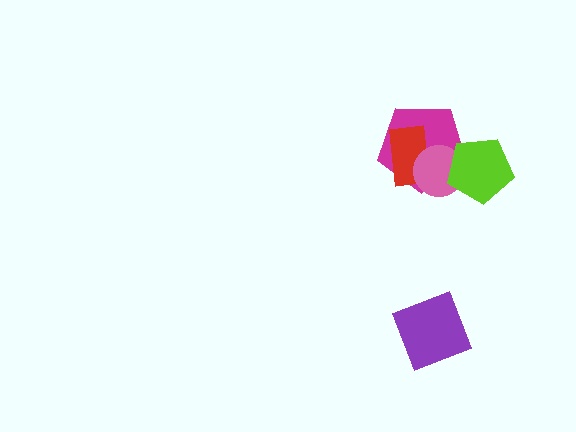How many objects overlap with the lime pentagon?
2 objects overlap with the lime pentagon.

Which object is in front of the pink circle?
The lime pentagon is in front of the pink circle.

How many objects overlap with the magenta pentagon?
3 objects overlap with the magenta pentagon.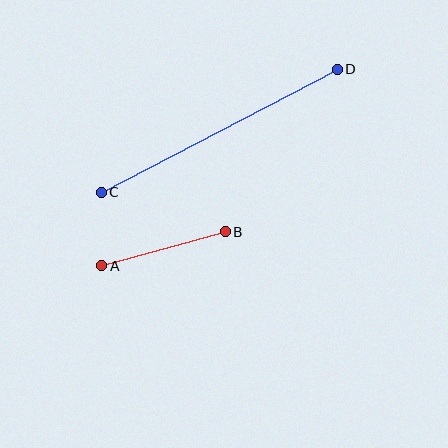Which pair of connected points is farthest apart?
Points C and D are farthest apart.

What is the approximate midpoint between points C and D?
The midpoint is at approximately (219, 131) pixels.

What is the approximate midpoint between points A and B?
The midpoint is at approximately (163, 249) pixels.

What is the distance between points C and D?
The distance is approximately 266 pixels.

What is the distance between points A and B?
The distance is approximately 128 pixels.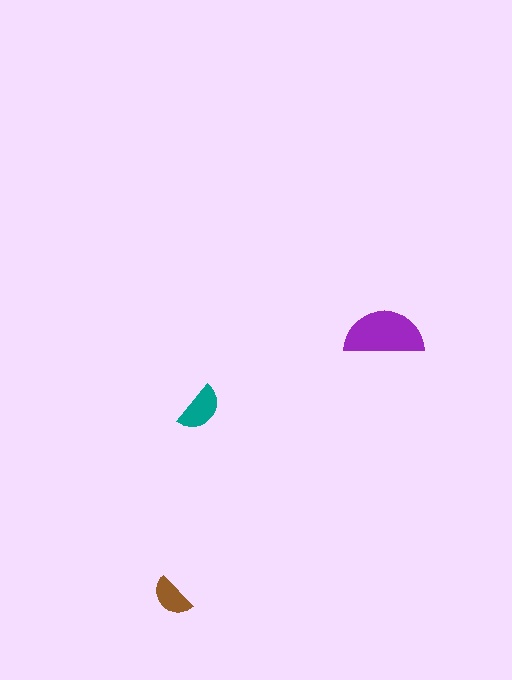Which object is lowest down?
The brown semicircle is bottommost.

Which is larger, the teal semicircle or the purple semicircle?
The purple one.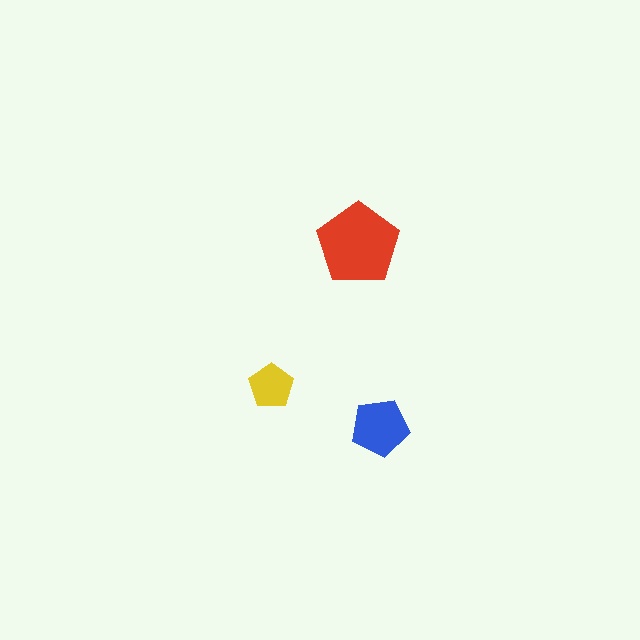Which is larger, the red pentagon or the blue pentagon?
The red one.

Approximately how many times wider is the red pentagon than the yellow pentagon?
About 2 times wider.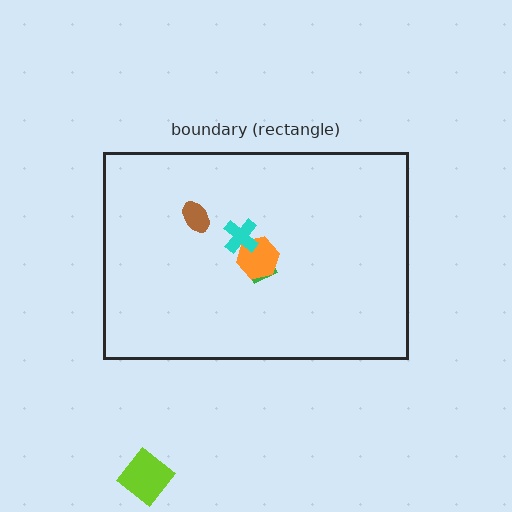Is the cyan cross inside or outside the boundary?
Inside.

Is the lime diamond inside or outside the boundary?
Outside.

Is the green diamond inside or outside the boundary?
Inside.